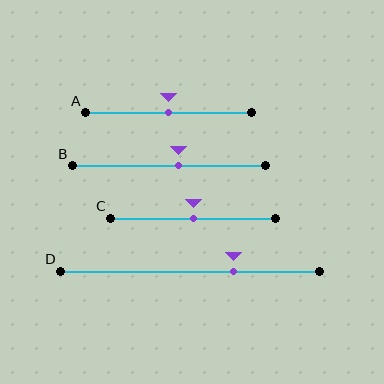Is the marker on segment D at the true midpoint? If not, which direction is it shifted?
No, the marker on segment D is shifted to the right by about 17% of the segment length.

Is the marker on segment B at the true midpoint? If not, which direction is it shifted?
No, the marker on segment B is shifted to the right by about 5% of the segment length.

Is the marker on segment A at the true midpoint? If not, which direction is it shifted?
Yes, the marker on segment A is at the true midpoint.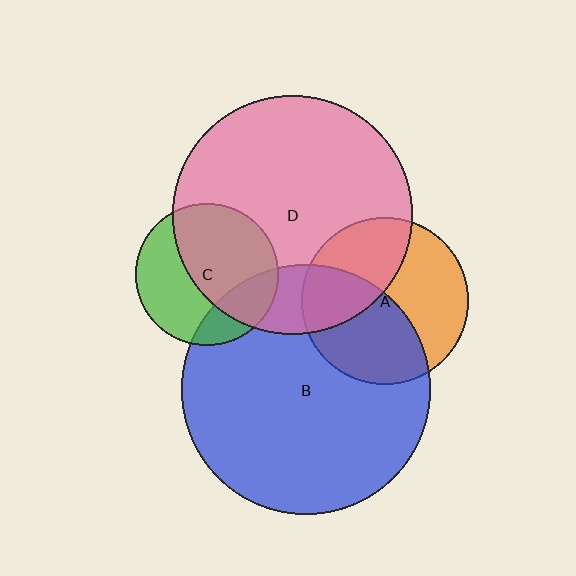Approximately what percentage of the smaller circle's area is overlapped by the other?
Approximately 20%.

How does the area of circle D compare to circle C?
Approximately 2.8 times.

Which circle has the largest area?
Circle B (blue).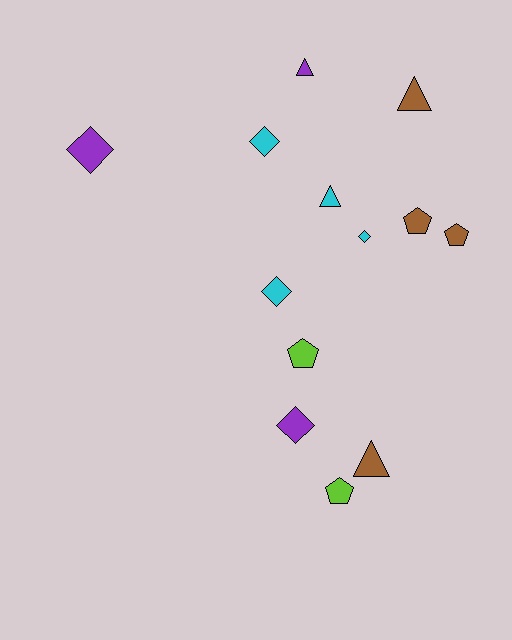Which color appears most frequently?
Cyan, with 4 objects.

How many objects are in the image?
There are 13 objects.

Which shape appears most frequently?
Diamond, with 5 objects.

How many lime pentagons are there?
There are 2 lime pentagons.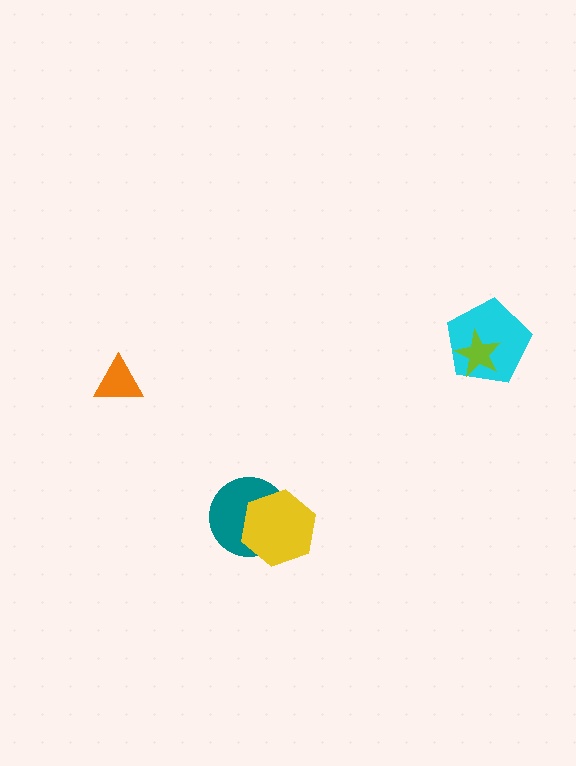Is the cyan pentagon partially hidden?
Yes, it is partially covered by another shape.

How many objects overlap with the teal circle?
1 object overlaps with the teal circle.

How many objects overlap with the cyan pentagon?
1 object overlaps with the cyan pentagon.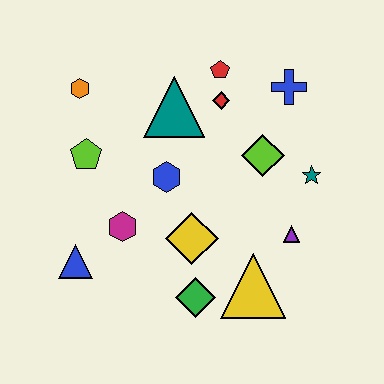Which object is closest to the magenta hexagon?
The blue triangle is closest to the magenta hexagon.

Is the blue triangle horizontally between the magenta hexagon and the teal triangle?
No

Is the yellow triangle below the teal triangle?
Yes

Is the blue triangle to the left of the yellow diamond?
Yes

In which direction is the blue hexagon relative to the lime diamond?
The blue hexagon is to the left of the lime diamond.